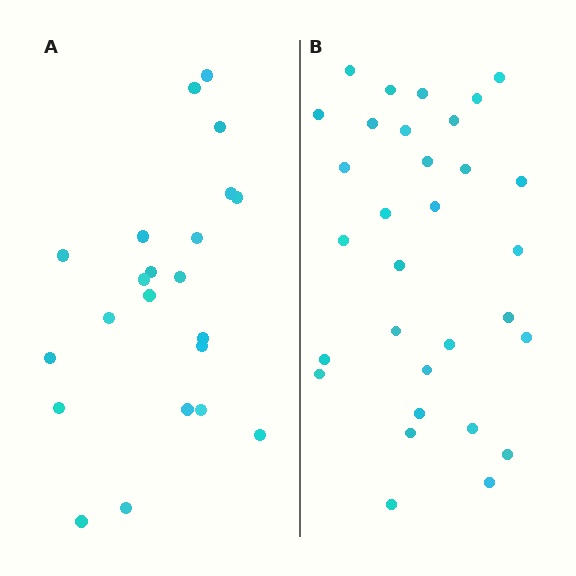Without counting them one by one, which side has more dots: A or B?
Region B (the right region) has more dots.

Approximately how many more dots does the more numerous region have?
Region B has roughly 8 or so more dots than region A.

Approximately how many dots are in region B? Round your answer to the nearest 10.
About 30 dots. (The exact count is 31, which rounds to 30.)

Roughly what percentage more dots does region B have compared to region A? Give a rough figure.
About 40% more.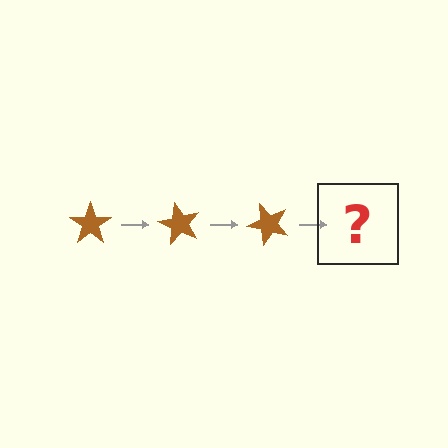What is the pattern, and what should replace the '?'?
The pattern is that the star rotates 60 degrees each step. The '?' should be a brown star rotated 180 degrees.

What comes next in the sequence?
The next element should be a brown star rotated 180 degrees.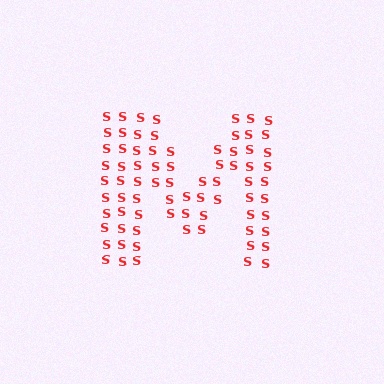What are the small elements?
The small elements are letter S's.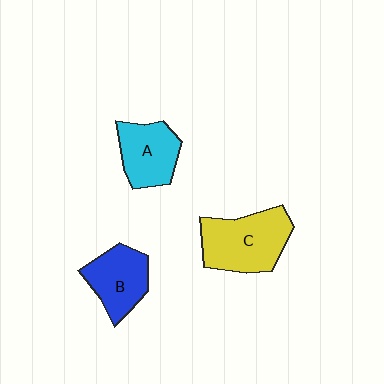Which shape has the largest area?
Shape C (yellow).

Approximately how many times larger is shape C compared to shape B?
Approximately 1.4 times.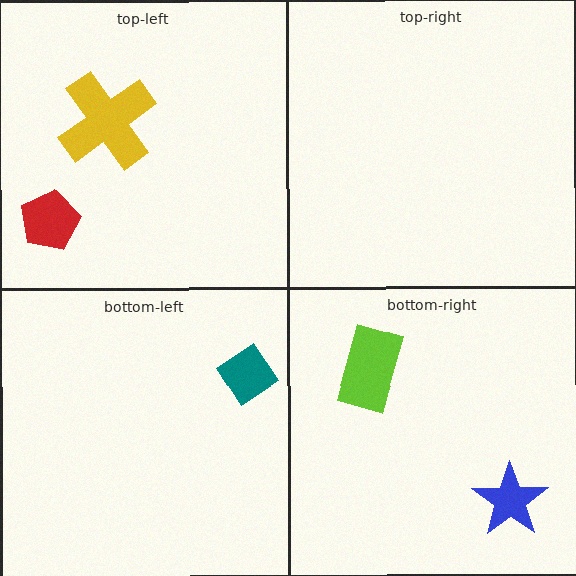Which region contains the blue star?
The bottom-right region.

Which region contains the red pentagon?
The top-left region.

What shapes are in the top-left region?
The yellow cross, the red pentagon.